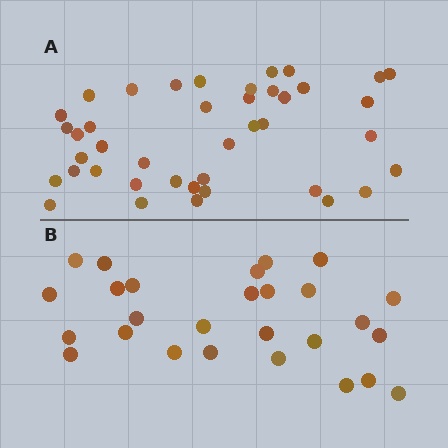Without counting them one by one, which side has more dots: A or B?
Region A (the top region) has more dots.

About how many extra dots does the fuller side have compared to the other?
Region A has approximately 15 more dots than region B.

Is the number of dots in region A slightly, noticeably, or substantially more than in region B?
Region A has substantially more. The ratio is roughly 1.5 to 1.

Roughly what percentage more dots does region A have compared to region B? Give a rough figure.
About 50% more.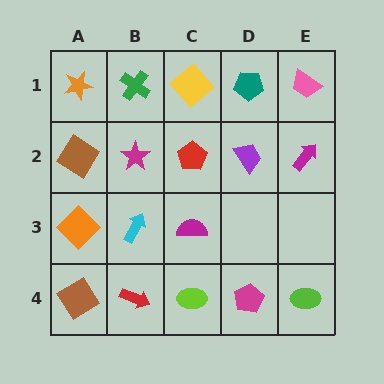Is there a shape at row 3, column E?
No, that cell is empty.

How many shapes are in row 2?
5 shapes.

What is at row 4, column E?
A lime ellipse.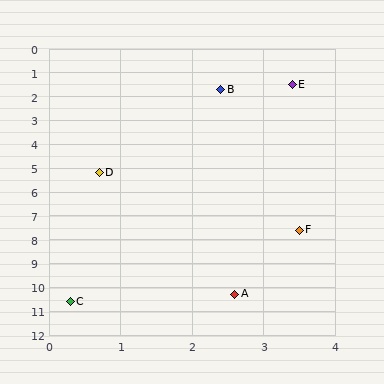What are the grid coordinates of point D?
Point D is at approximately (0.7, 5.2).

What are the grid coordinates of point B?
Point B is at approximately (2.4, 1.7).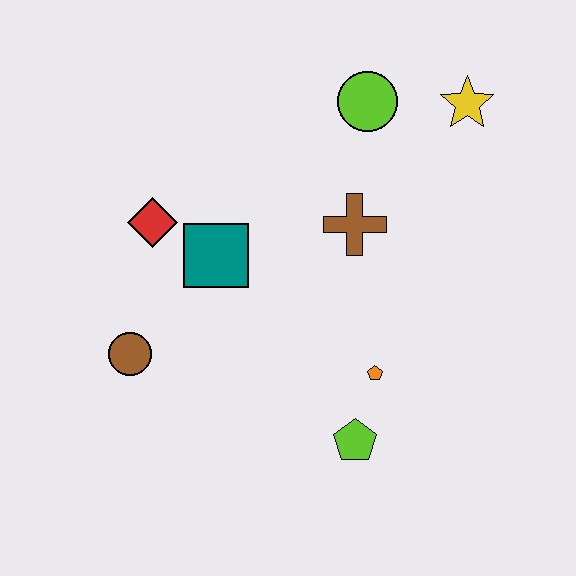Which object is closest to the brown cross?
The lime circle is closest to the brown cross.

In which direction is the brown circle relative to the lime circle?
The brown circle is below the lime circle.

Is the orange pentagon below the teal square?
Yes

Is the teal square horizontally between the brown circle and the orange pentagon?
Yes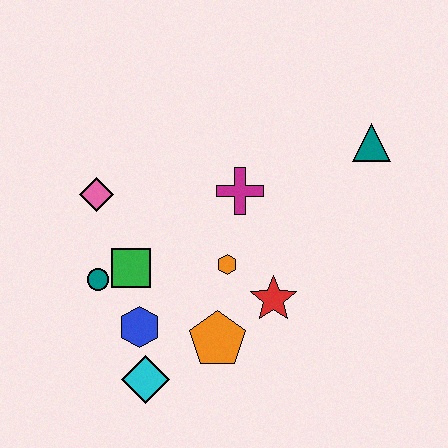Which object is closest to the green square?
The teal circle is closest to the green square.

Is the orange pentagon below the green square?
Yes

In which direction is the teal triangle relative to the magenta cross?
The teal triangle is to the right of the magenta cross.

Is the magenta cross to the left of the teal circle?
No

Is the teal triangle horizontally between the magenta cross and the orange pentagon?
No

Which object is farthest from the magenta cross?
The cyan diamond is farthest from the magenta cross.